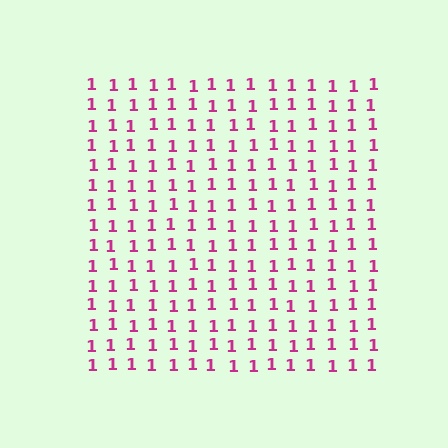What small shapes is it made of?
It is made of small digit 1's.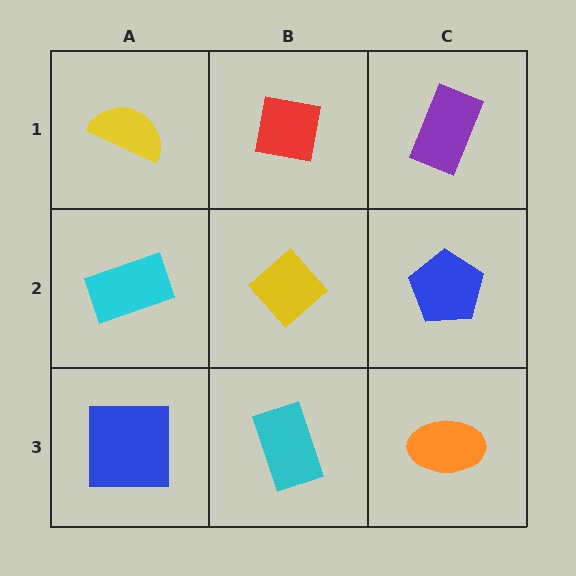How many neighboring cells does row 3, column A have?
2.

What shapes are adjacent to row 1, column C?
A blue pentagon (row 2, column C), a red square (row 1, column B).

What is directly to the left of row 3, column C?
A cyan rectangle.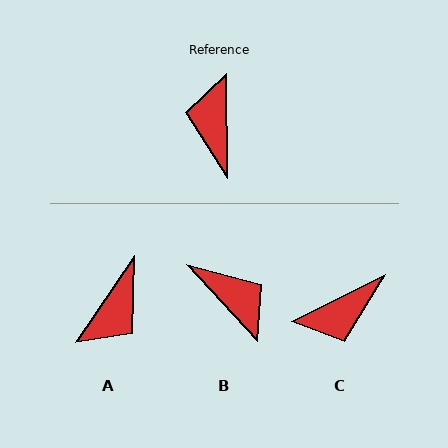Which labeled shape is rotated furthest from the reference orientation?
A, about 146 degrees away.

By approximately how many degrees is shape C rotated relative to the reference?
Approximately 117 degrees counter-clockwise.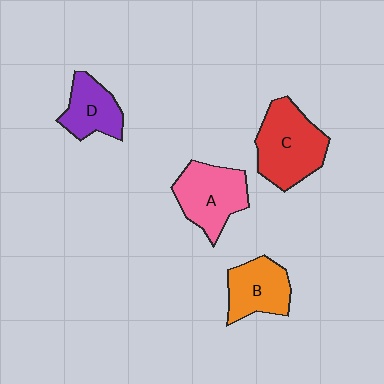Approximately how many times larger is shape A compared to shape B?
Approximately 1.2 times.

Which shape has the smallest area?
Shape D (purple).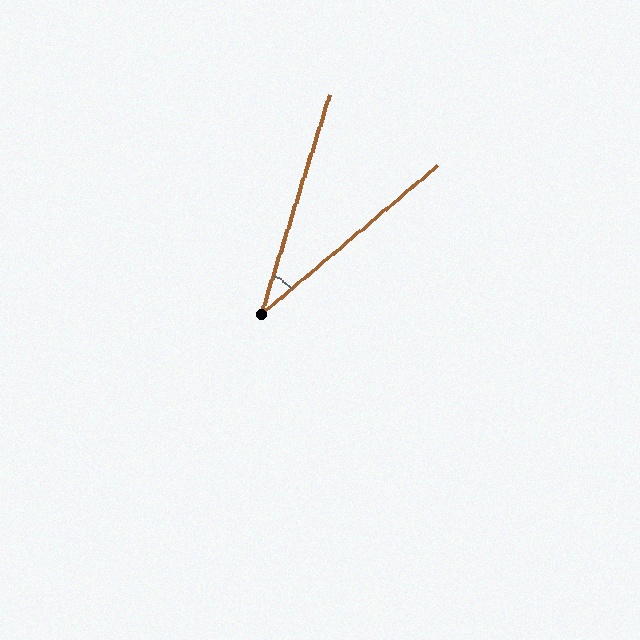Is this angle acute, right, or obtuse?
It is acute.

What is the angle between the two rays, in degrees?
Approximately 33 degrees.